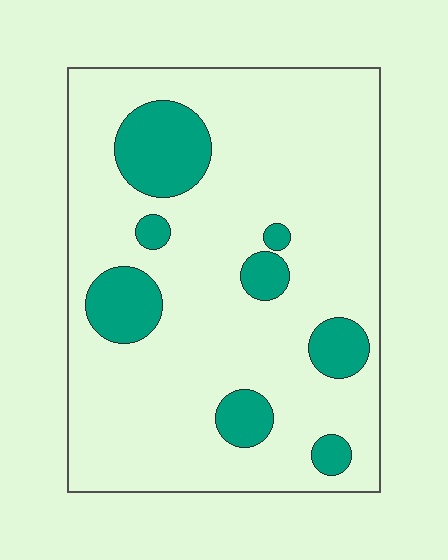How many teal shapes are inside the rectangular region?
8.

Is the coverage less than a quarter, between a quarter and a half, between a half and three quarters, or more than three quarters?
Less than a quarter.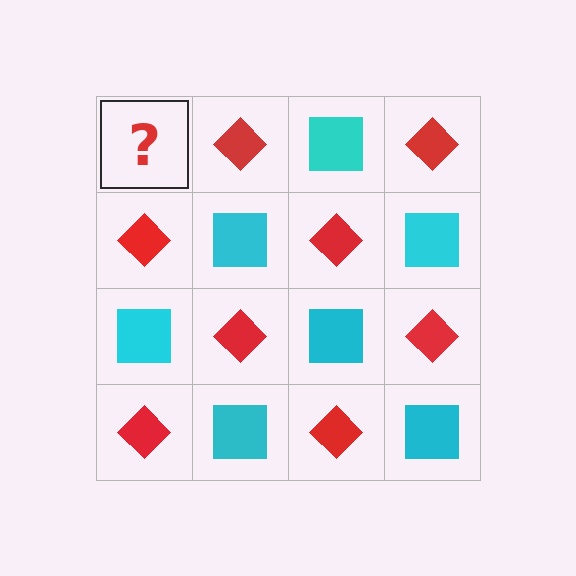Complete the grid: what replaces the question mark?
The question mark should be replaced with a cyan square.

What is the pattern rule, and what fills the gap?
The rule is that it alternates cyan square and red diamond in a checkerboard pattern. The gap should be filled with a cyan square.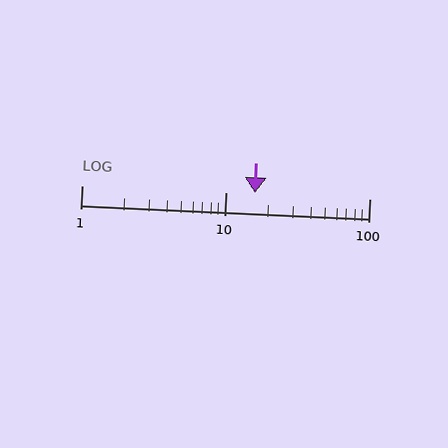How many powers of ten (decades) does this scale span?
The scale spans 2 decades, from 1 to 100.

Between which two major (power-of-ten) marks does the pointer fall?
The pointer is between 10 and 100.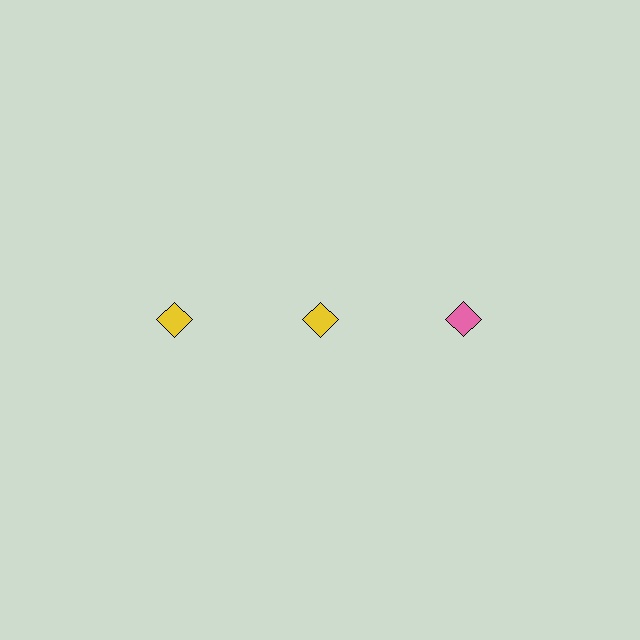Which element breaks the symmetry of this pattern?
The pink diamond in the top row, center column breaks the symmetry. All other shapes are yellow diamonds.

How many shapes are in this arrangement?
There are 3 shapes arranged in a grid pattern.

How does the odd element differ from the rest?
It has a different color: pink instead of yellow.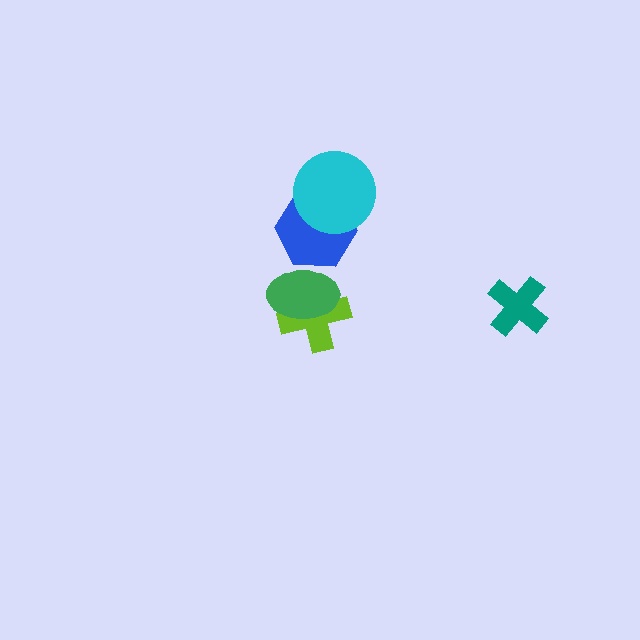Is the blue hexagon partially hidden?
Yes, it is partially covered by another shape.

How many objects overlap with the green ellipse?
2 objects overlap with the green ellipse.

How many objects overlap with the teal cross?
0 objects overlap with the teal cross.